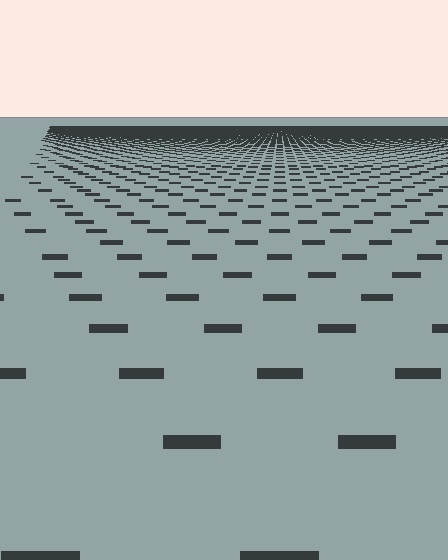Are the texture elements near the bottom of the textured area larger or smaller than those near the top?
Larger. Near the bottom, elements are closer to the viewer and appear at a bigger on-screen size.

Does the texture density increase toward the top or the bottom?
Density increases toward the top.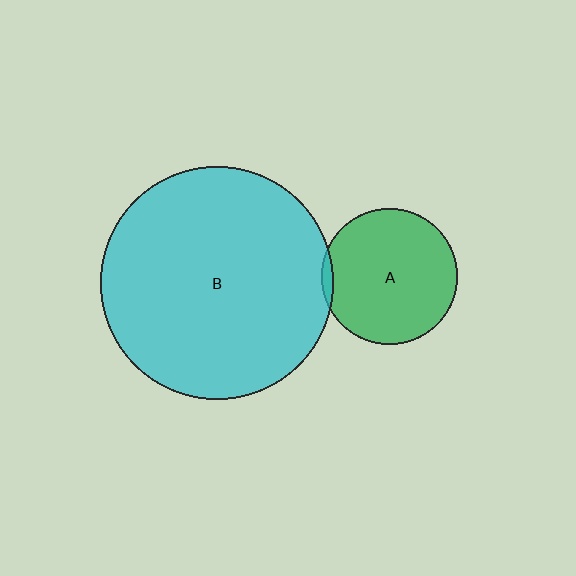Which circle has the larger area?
Circle B (cyan).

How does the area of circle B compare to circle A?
Approximately 2.9 times.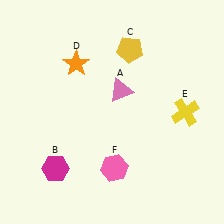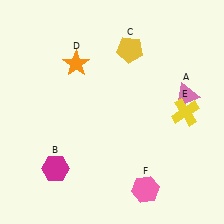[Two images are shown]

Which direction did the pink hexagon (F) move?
The pink hexagon (F) moved right.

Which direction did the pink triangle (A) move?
The pink triangle (A) moved right.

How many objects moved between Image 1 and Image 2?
2 objects moved between the two images.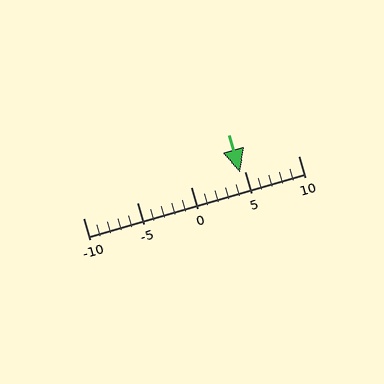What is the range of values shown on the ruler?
The ruler shows values from -10 to 10.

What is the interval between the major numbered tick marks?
The major tick marks are spaced 5 units apart.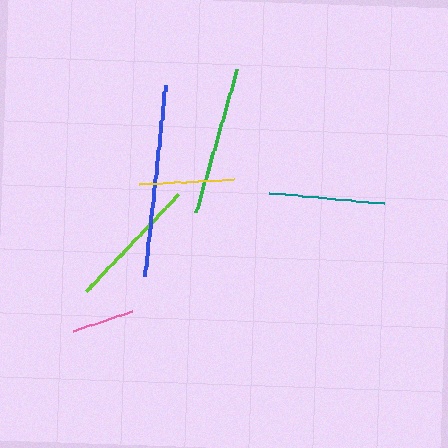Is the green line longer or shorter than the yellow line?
The green line is longer than the yellow line.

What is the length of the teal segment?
The teal segment is approximately 115 pixels long.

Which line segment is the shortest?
The pink line is the shortest at approximately 62 pixels.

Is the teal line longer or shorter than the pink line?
The teal line is longer than the pink line.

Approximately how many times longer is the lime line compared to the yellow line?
The lime line is approximately 1.4 times the length of the yellow line.